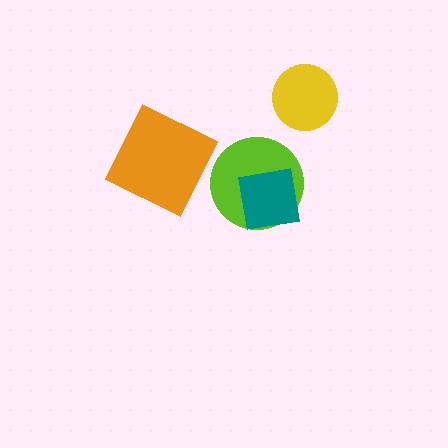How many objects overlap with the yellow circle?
0 objects overlap with the yellow circle.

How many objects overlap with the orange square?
0 objects overlap with the orange square.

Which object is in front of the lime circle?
The teal square is in front of the lime circle.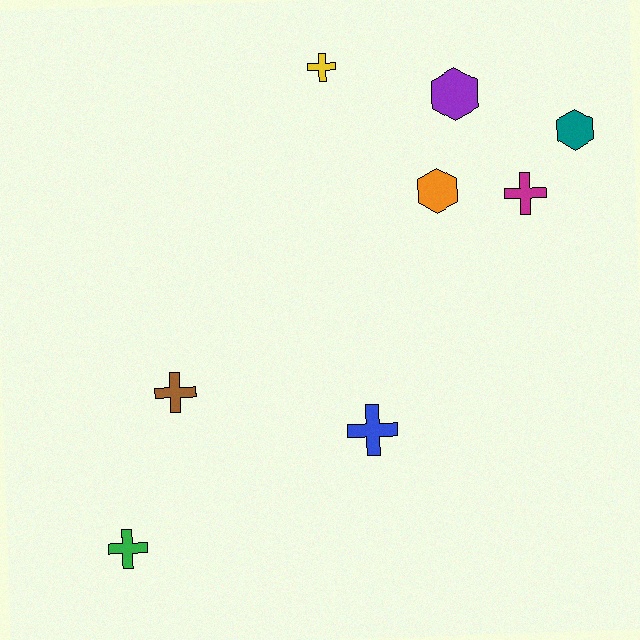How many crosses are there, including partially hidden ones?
There are 5 crosses.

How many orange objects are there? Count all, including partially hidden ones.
There is 1 orange object.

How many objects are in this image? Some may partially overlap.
There are 8 objects.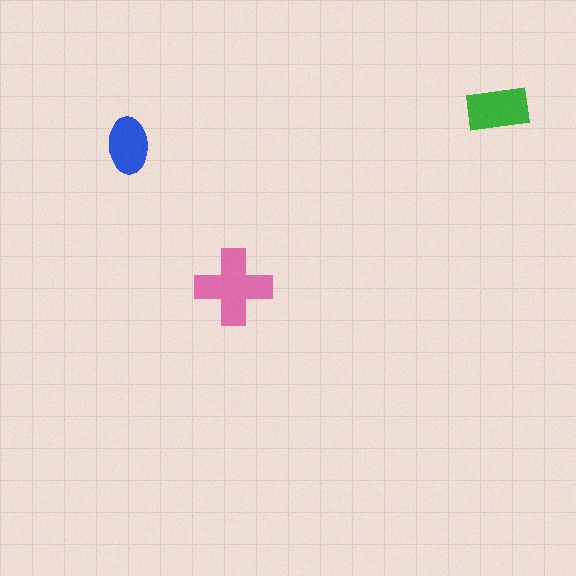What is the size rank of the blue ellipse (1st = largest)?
3rd.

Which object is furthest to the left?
The blue ellipse is leftmost.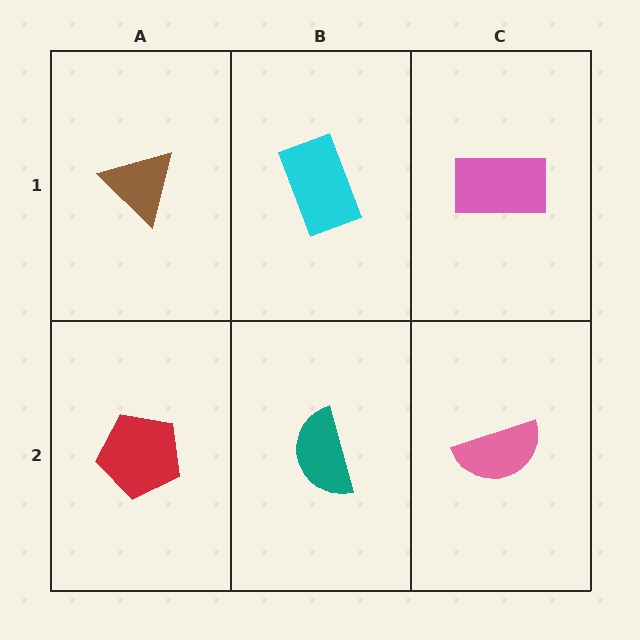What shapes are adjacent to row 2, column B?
A cyan rectangle (row 1, column B), a red pentagon (row 2, column A), a pink semicircle (row 2, column C).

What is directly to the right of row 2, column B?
A pink semicircle.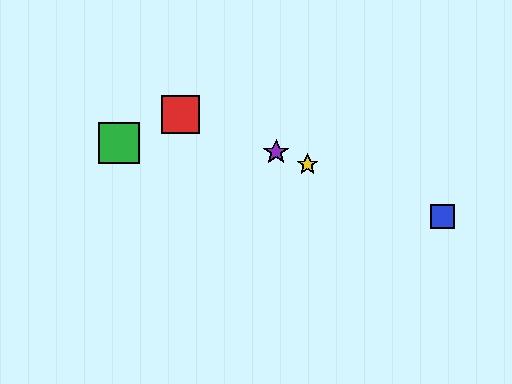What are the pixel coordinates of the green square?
The green square is at (119, 143).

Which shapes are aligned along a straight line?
The red square, the blue square, the yellow star, the purple star are aligned along a straight line.